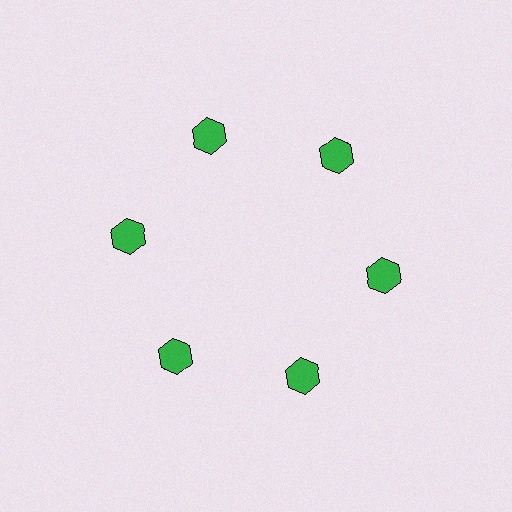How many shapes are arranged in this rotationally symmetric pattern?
There are 6 shapes, arranged in 6 groups of 1.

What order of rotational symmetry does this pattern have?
This pattern has 6-fold rotational symmetry.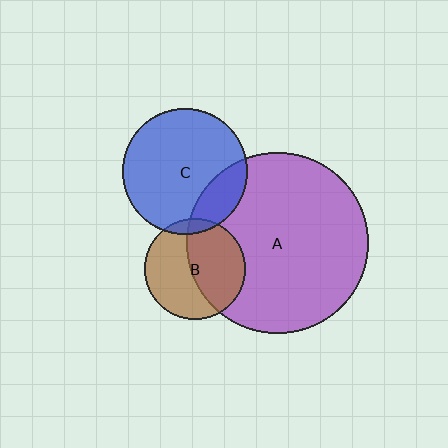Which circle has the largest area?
Circle A (purple).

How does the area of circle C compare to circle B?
Approximately 1.5 times.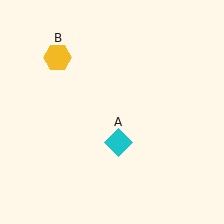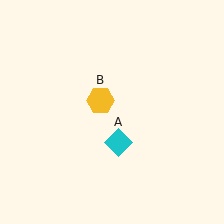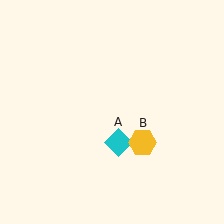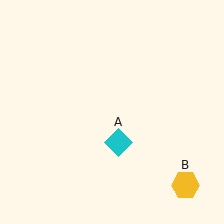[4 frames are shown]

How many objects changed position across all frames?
1 object changed position: yellow hexagon (object B).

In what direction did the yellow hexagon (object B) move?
The yellow hexagon (object B) moved down and to the right.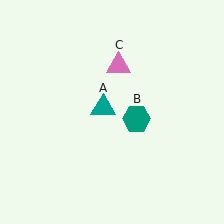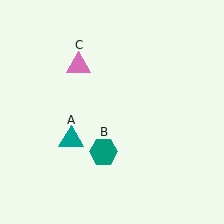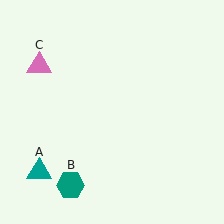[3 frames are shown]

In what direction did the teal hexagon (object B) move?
The teal hexagon (object B) moved down and to the left.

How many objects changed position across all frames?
3 objects changed position: teal triangle (object A), teal hexagon (object B), pink triangle (object C).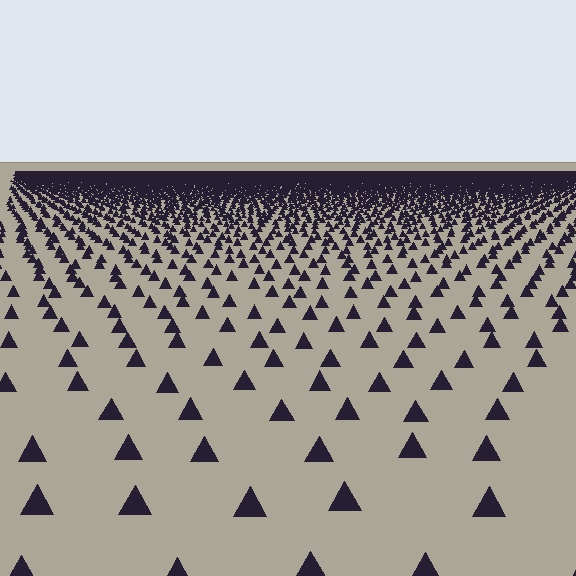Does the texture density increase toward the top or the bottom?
Density increases toward the top.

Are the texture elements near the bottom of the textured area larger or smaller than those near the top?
Larger. Near the bottom, elements are closer to the viewer and appear at a bigger on-screen size.